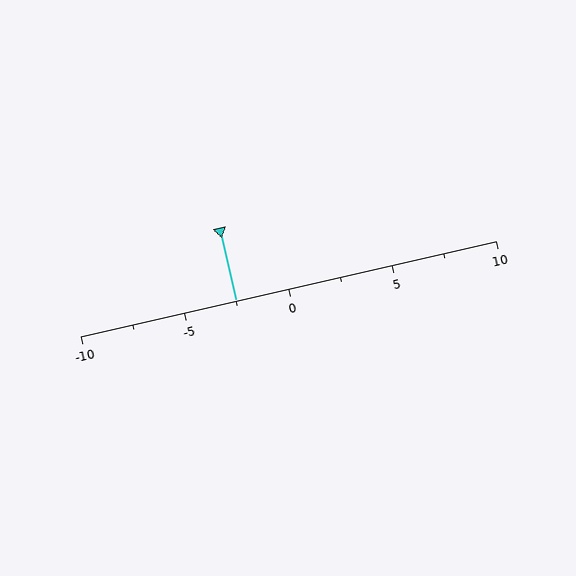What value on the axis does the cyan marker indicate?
The marker indicates approximately -2.5.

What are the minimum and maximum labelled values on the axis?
The axis runs from -10 to 10.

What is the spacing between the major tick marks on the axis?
The major ticks are spaced 5 apart.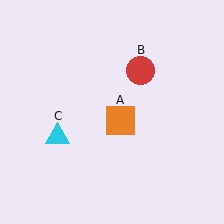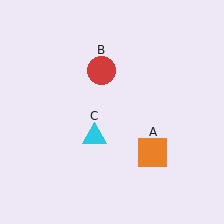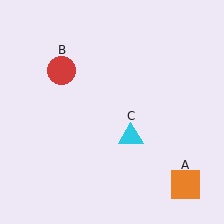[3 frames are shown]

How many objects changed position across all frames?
3 objects changed position: orange square (object A), red circle (object B), cyan triangle (object C).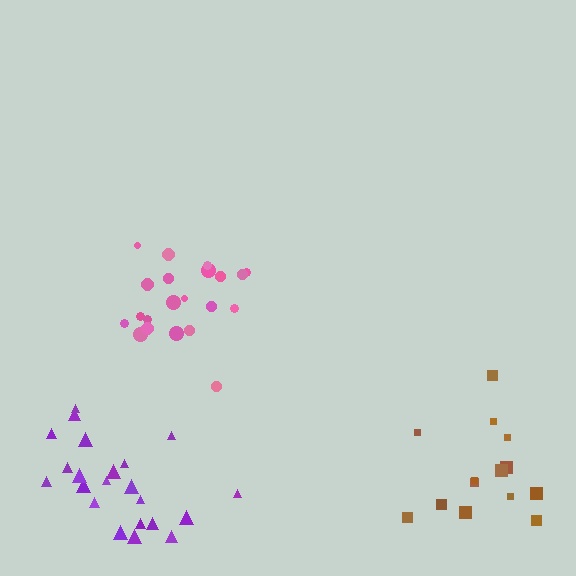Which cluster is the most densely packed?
Pink.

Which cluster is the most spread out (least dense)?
Brown.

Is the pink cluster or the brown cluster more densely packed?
Pink.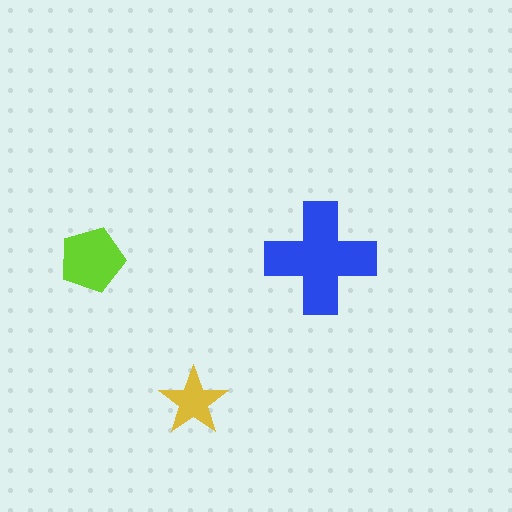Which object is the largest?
The blue cross.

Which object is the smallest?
The yellow star.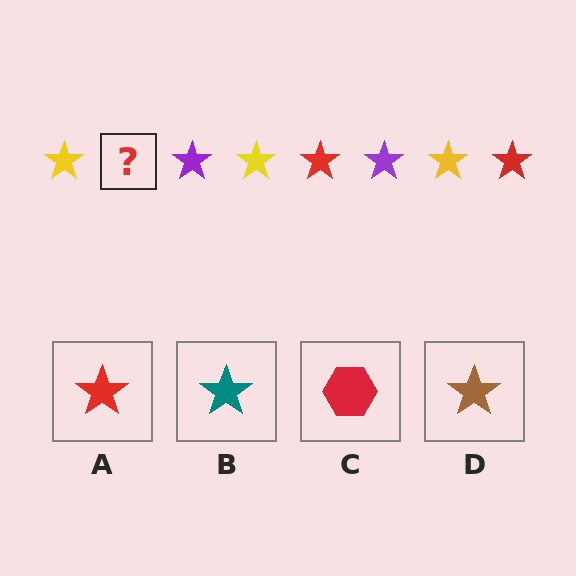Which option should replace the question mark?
Option A.